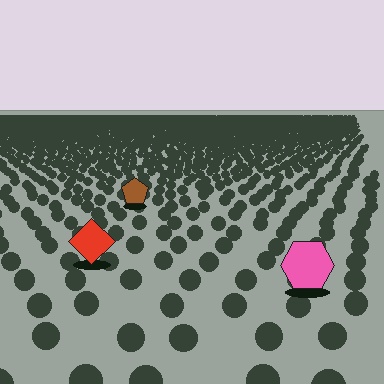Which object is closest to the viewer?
The pink hexagon is closest. The texture marks near it are larger and more spread out.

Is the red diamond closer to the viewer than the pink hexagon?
No. The pink hexagon is closer — you can tell from the texture gradient: the ground texture is coarser near it.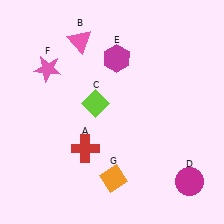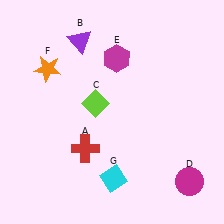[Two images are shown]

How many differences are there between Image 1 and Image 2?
There are 3 differences between the two images.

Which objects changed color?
B changed from pink to purple. F changed from pink to orange. G changed from orange to cyan.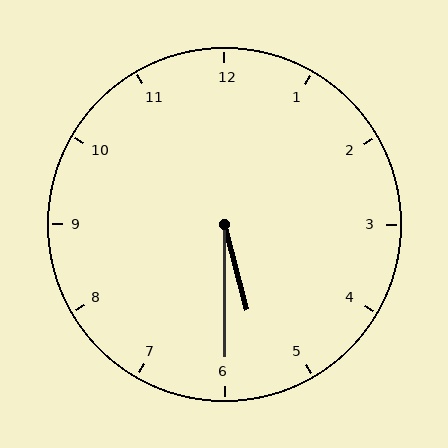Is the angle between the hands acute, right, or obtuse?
It is acute.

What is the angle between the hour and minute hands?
Approximately 15 degrees.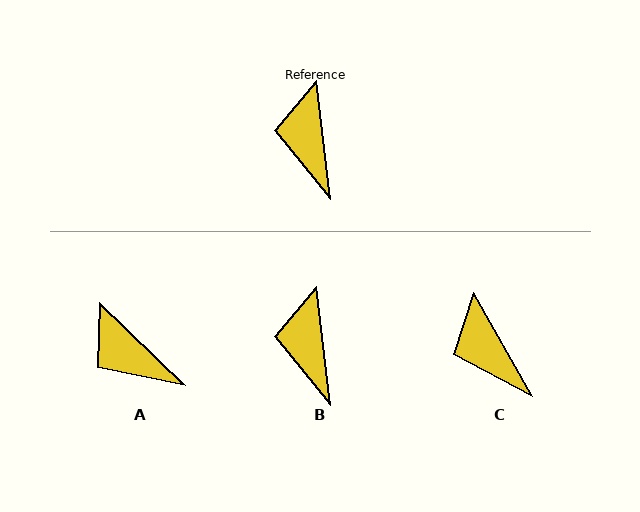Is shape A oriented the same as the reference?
No, it is off by about 39 degrees.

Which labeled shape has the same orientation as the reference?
B.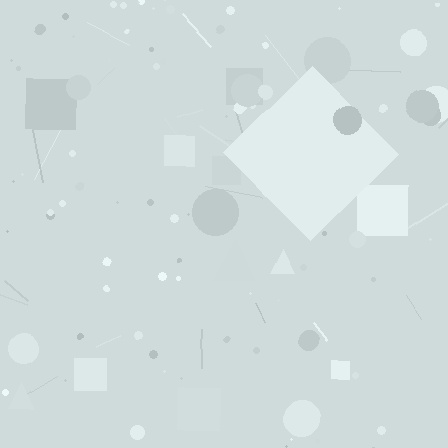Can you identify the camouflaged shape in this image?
The camouflaged shape is a diamond.